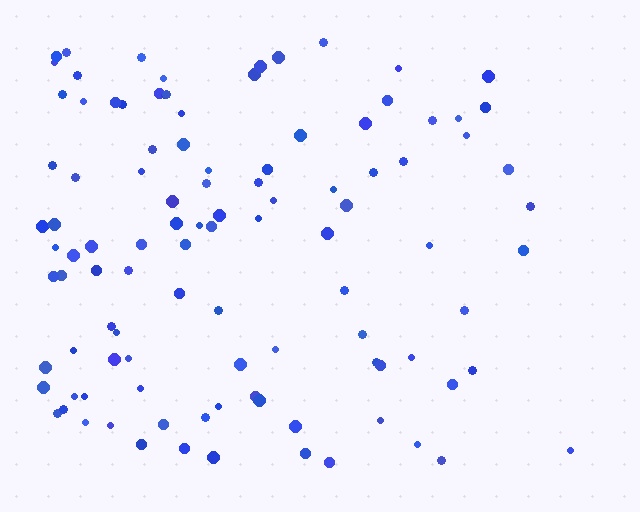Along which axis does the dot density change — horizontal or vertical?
Horizontal.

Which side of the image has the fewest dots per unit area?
The right.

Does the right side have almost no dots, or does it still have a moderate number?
Still a moderate number, just noticeably fewer than the left.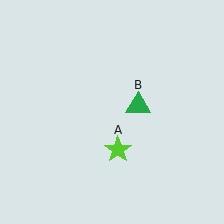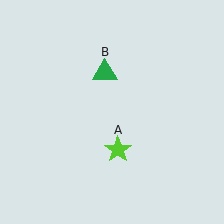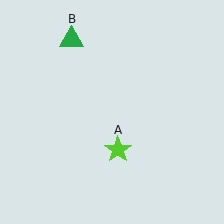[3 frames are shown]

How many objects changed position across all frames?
1 object changed position: green triangle (object B).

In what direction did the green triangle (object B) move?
The green triangle (object B) moved up and to the left.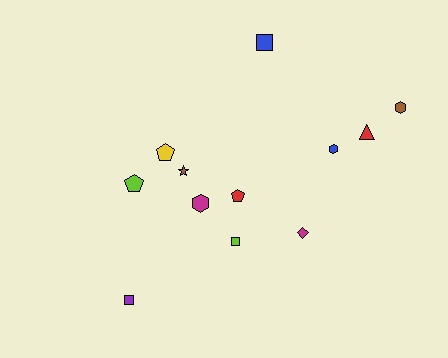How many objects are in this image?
There are 12 objects.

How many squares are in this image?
There are 3 squares.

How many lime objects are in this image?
There are 2 lime objects.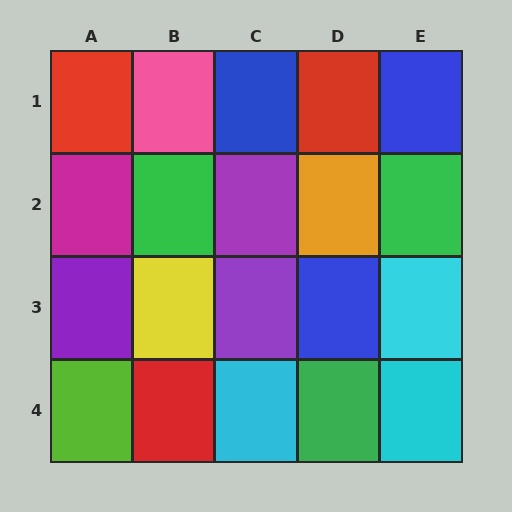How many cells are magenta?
1 cell is magenta.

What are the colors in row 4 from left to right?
Lime, red, cyan, green, cyan.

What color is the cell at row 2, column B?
Green.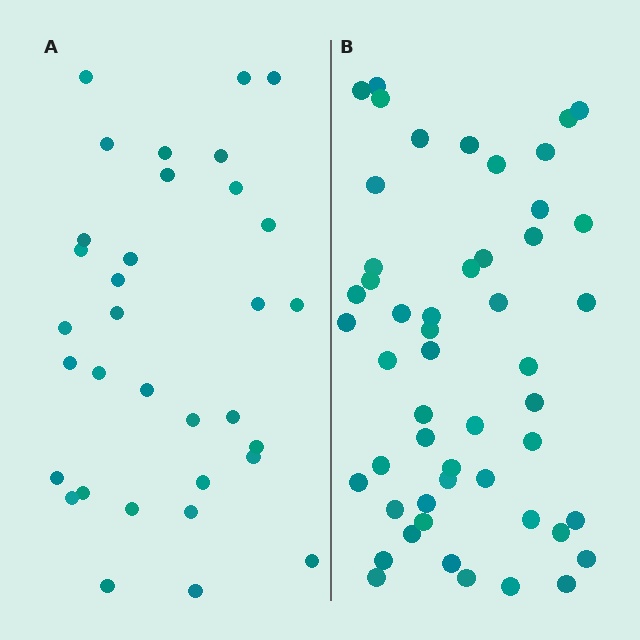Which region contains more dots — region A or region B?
Region B (the right region) has more dots.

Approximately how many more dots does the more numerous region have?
Region B has approximately 20 more dots than region A.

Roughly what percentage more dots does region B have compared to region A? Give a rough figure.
About 55% more.